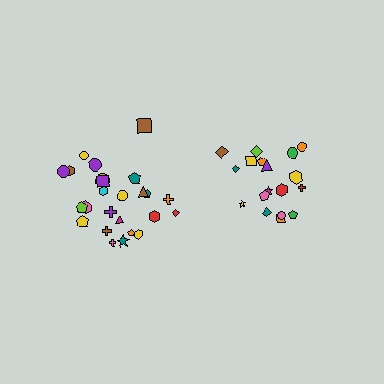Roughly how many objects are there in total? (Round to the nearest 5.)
Roughly 45 objects in total.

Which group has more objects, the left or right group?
The left group.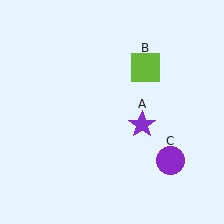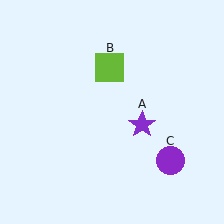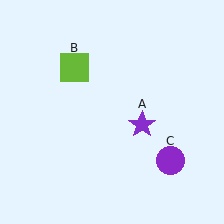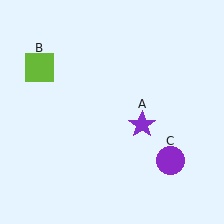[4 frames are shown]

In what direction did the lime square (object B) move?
The lime square (object B) moved left.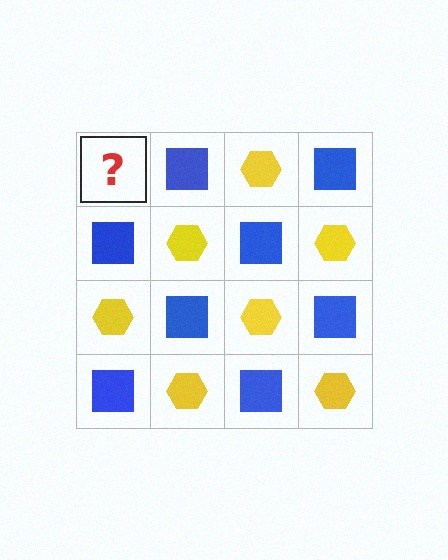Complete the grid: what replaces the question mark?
The question mark should be replaced with a yellow hexagon.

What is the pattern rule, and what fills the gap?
The rule is that it alternates yellow hexagon and blue square in a checkerboard pattern. The gap should be filled with a yellow hexagon.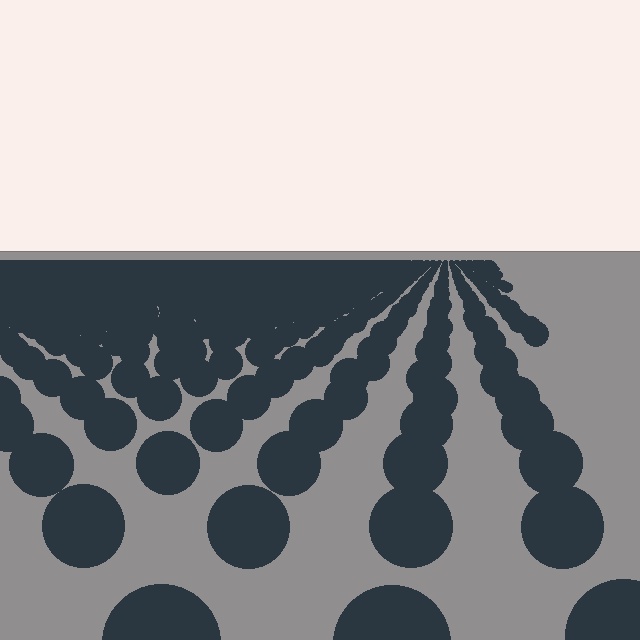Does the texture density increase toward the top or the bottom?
Density increases toward the top.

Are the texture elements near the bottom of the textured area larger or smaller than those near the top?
Larger. Near the bottom, elements are closer to the viewer and appear at a bigger on-screen size.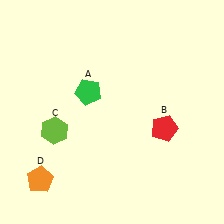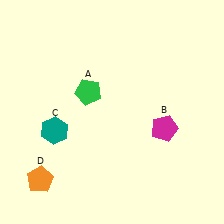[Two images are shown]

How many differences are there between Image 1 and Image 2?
There are 2 differences between the two images.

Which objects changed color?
B changed from red to magenta. C changed from lime to teal.